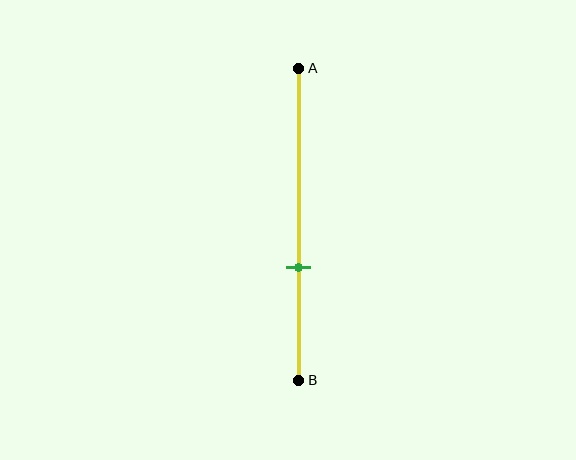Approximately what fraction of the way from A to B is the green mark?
The green mark is approximately 65% of the way from A to B.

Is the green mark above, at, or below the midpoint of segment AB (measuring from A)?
The green mark is below the midpoint of segment AB.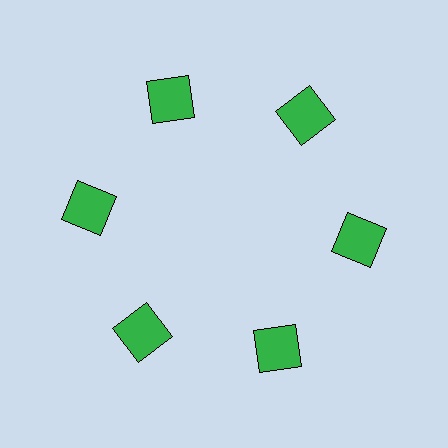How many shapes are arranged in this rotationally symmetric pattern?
There are 6 shapes, arranged in 6 groups of 1.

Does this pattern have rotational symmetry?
Yes, this pattern has 6-fold rotational symmetry. It looks the same after rotating 60 degrees around the center.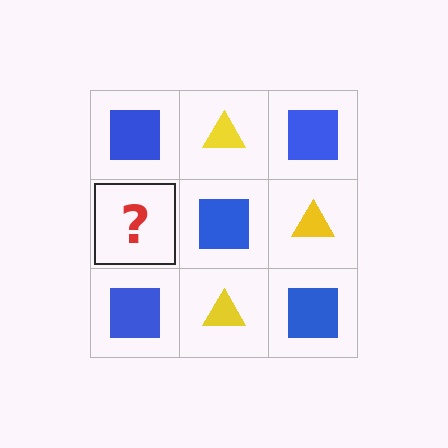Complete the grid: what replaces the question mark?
The question mark should be replaced with a yellow triangle.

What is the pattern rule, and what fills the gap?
The rule is that it alternates blue square and yellow triangle in a checkerboard pattern. The gap should be filled with a yellow triangle.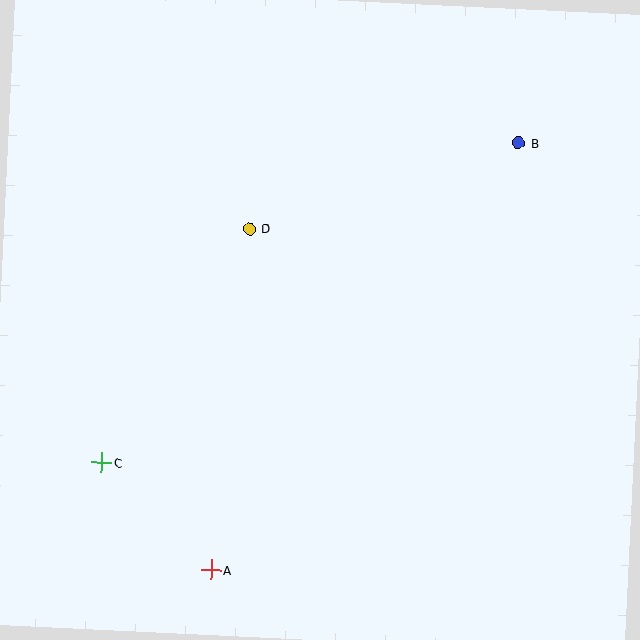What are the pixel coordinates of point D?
Point D is at (250, 229).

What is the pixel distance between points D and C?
The distance between D and C is 277 pixels.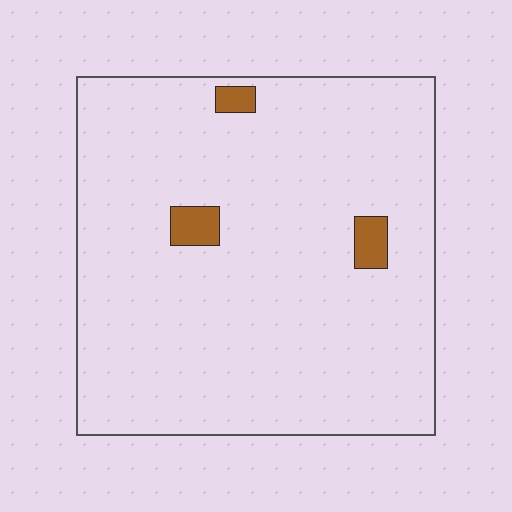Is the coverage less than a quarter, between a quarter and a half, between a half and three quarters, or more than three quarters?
Less than a quarter.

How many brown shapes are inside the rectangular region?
3.